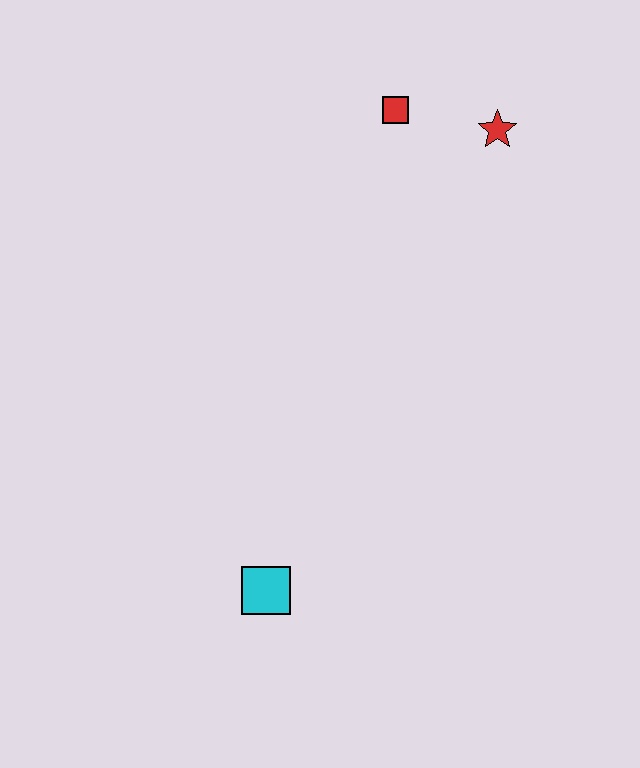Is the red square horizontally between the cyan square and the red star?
Yes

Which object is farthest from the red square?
The cyan square is farthest from the red square.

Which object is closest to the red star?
The red square is closest to the red star.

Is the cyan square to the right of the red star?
No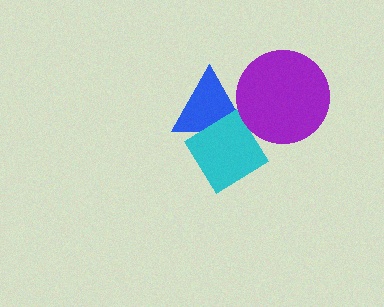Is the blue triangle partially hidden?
Yes, it is partially covered by another shape.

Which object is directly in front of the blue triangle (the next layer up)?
The cyan diamond is directly in front of the blue triangle.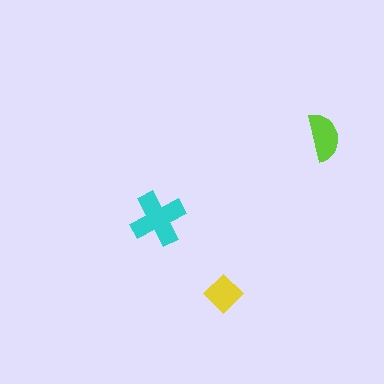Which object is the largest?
The cyan cross.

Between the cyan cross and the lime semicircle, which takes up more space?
The cyan cross.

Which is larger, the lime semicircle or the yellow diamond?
The lime semicircle.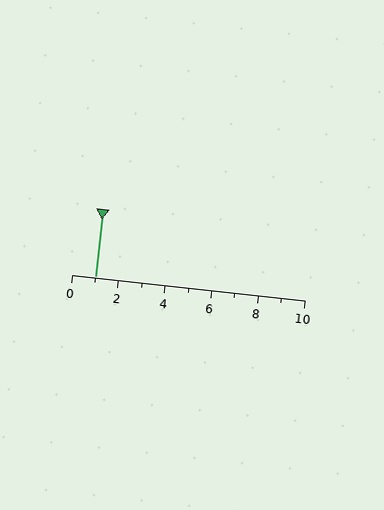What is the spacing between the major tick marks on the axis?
The major ticks are spaced 2 apart.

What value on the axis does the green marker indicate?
The marker indicates approximately 1.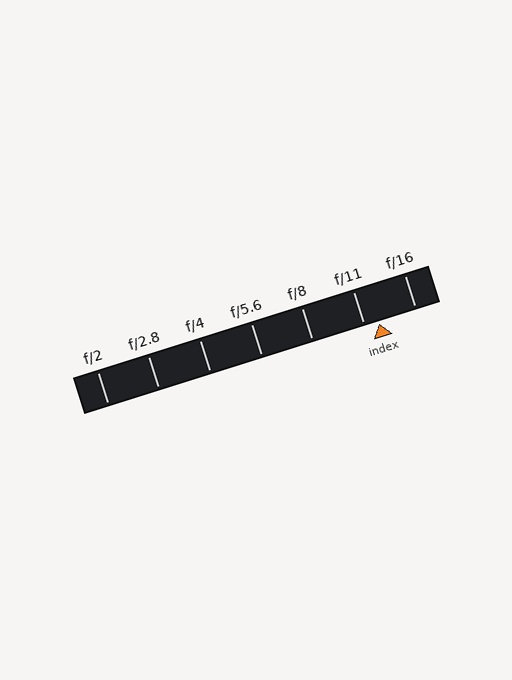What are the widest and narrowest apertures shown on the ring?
The widest aperture shown is f/2 and the narrowest is f/16.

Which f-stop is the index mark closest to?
The index mark is closest to f/11.